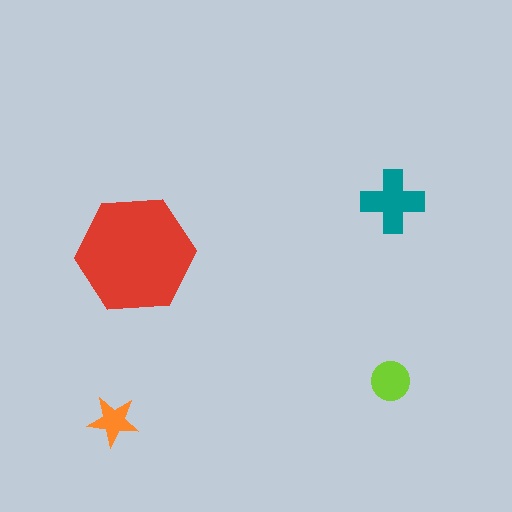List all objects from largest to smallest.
The red hexagon, the teal cross, the lime circle, the orange star.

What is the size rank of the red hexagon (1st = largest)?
1st.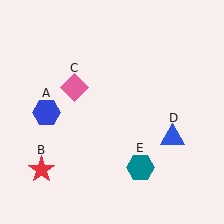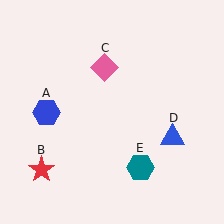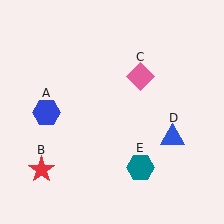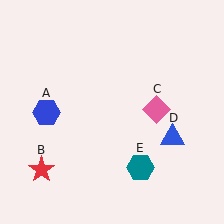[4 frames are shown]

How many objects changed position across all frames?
1 object changed position: pink diamond (object C).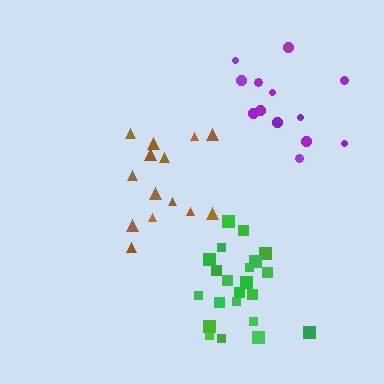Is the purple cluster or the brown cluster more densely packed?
Brown.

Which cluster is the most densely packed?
Green.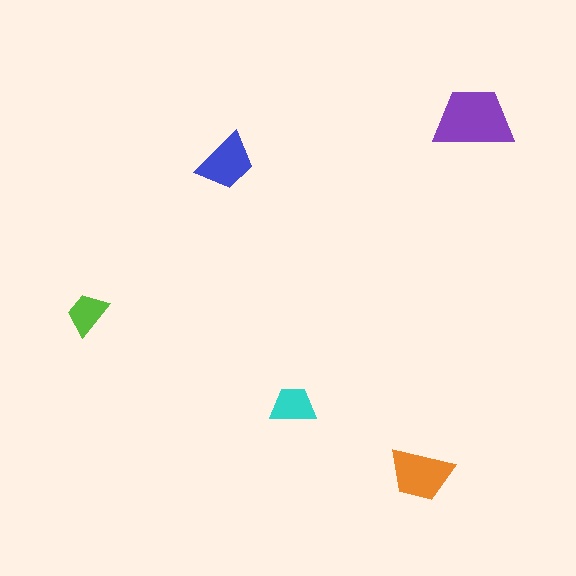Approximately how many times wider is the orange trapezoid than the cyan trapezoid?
About 1.5 times wider.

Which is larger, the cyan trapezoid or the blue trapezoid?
The blue one.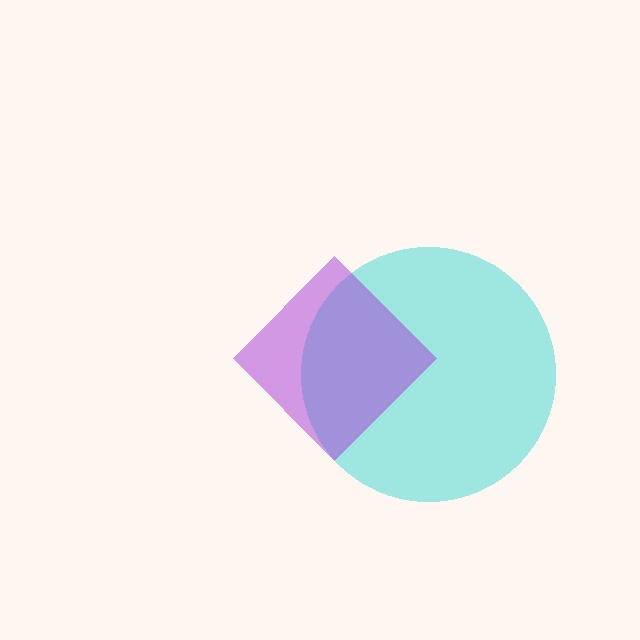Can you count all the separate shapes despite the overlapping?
Yes, there are 2 separate shapes.